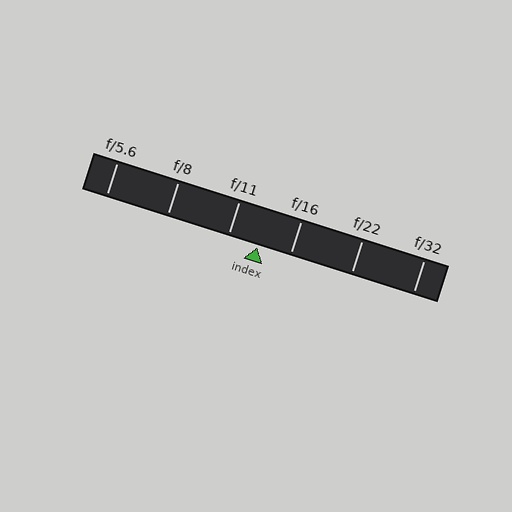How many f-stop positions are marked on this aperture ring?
There are 6 f-stop positions marked.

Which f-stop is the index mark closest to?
The index mark is closest to f/11.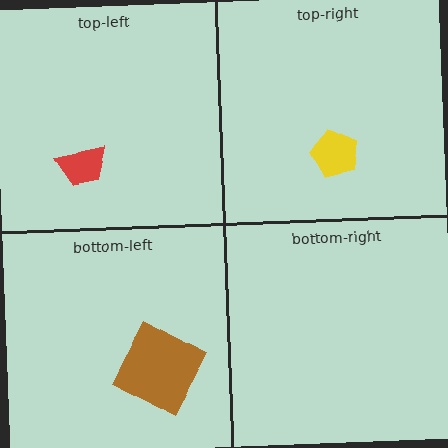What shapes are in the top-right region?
The yellow pentagon.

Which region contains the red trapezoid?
The top-left region.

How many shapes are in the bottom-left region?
1.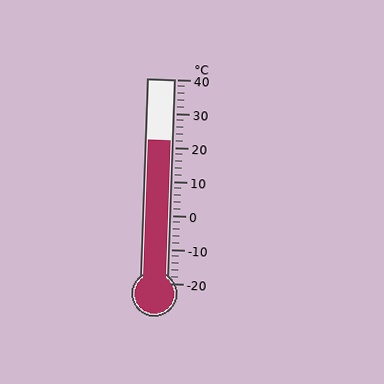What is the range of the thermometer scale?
The thermometer scale ranges from -20°C to 40°C.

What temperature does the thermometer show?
The thermometer shows approximately 22°C.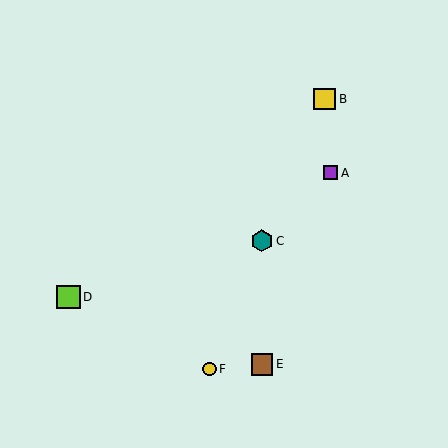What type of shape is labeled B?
Shape B is a yellow square.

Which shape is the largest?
The lime square (labeled D) is the largest.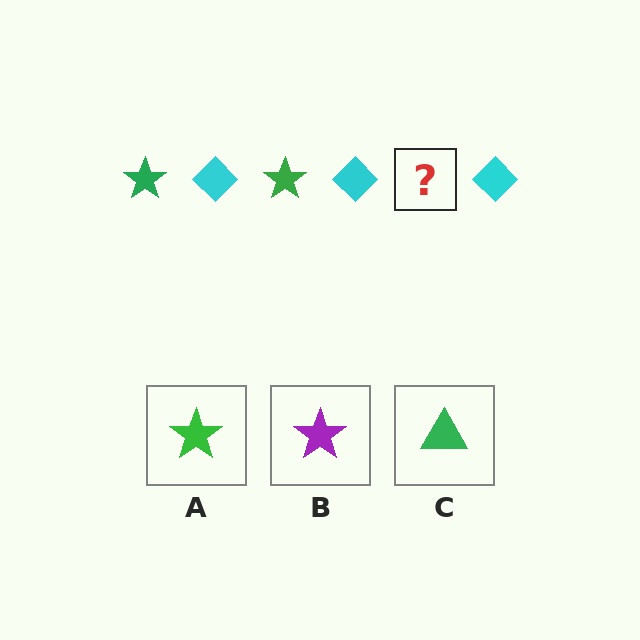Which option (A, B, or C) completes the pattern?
A.